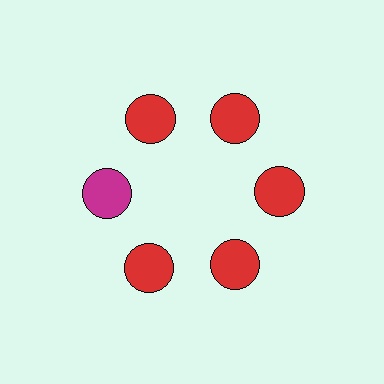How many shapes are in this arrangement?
There are 6 shapes arranged in a ring pattern.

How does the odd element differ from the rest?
It has a different color: magenta instead of red.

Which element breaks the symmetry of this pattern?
The magenta circle at roughly the 9 o'clock position breaks the symmetry. All other shapes are red circles.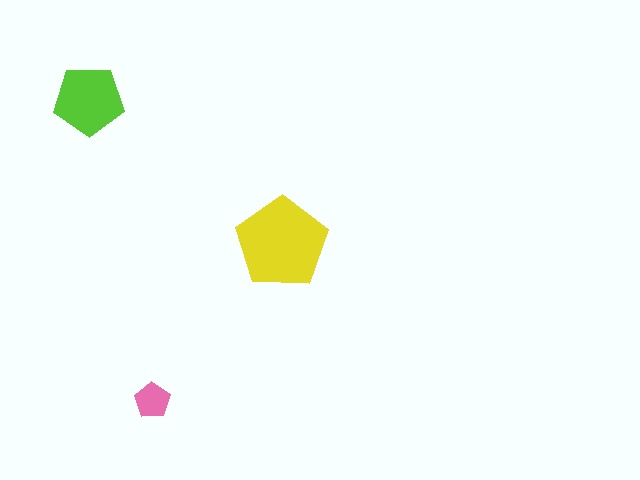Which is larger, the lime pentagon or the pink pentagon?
The lime one.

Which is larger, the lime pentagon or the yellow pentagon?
The yellow one.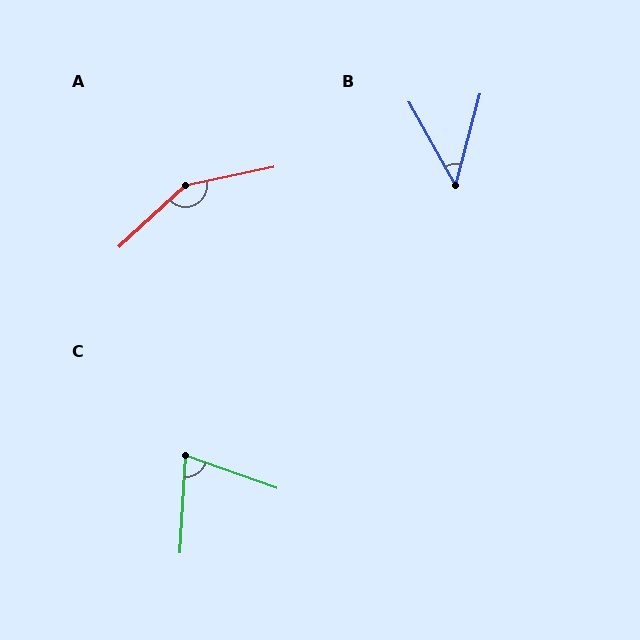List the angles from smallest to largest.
B (44°), C (74°), A (149°).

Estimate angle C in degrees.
Approximately 74 degrees.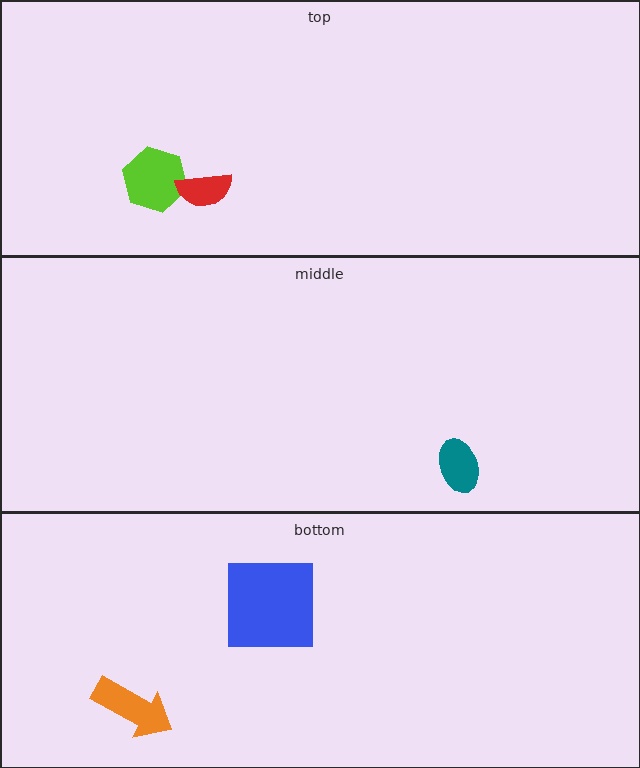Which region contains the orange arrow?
The bottom region.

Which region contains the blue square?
The bottom region.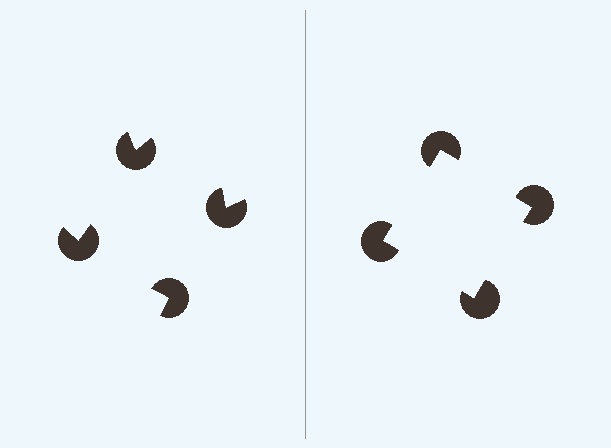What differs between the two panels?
The pac-man discs are positioned identically on both sides; only the wedge orientations differ. On the right they align to a square; on the left they are misaligned.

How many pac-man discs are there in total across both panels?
8 — 4 on each side.